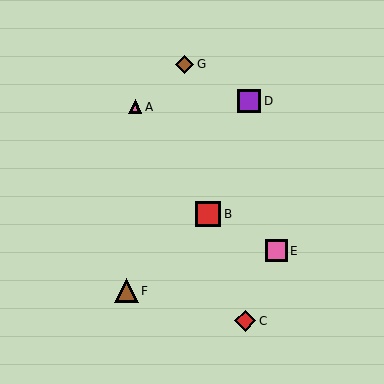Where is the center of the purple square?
The center of the purple square is at (249, 101).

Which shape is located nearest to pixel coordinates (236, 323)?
The red diamond (labeled C) at (245, 321) is nearest to that location.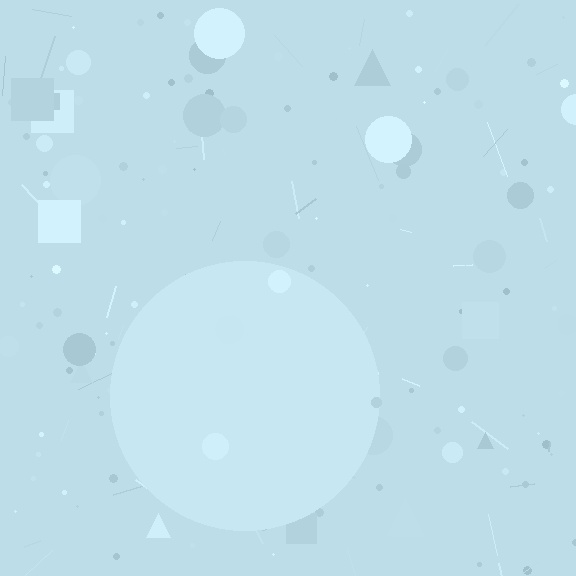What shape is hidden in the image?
A circle is hidden in the image.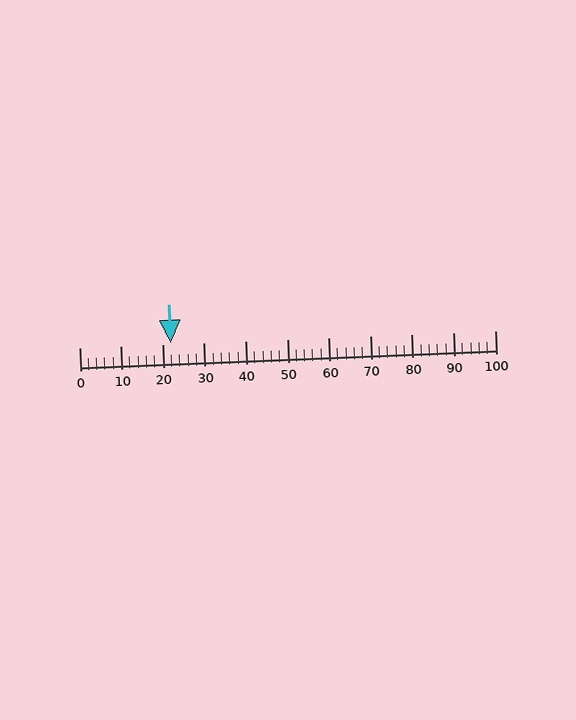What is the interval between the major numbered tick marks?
The major tick marks are spaced 10 units apart.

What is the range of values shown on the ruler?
The ruler shows values from 0 to 100.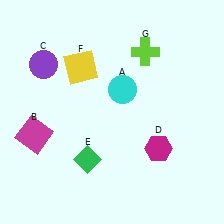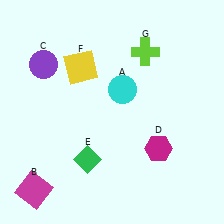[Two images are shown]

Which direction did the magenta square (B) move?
The magenta square (B) moved down.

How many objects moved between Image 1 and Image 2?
1 object moved between the two images.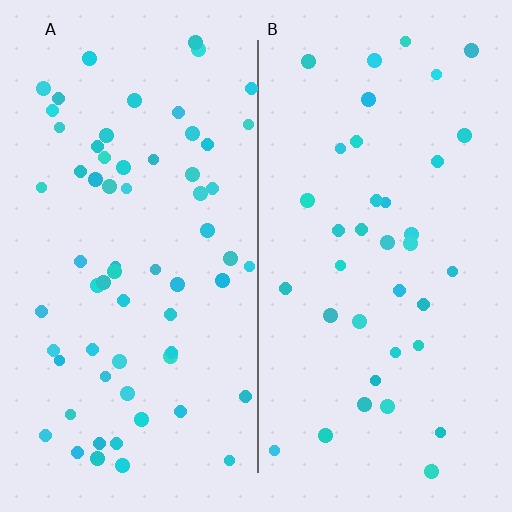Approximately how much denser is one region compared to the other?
Approximately 1.7× — region A over region B.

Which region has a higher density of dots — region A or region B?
A (the left).